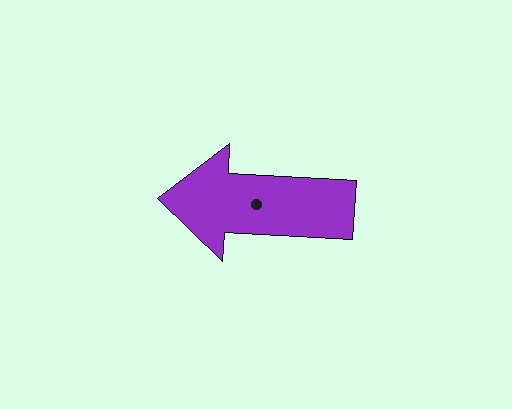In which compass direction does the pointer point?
West.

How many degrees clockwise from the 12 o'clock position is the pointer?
Approximately 273 degrees.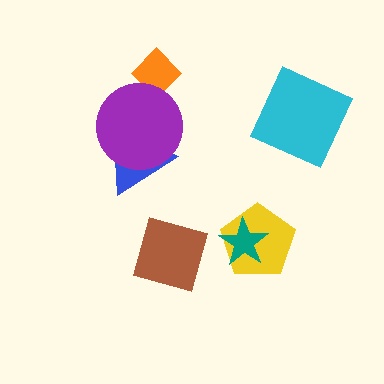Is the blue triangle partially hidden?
Yes, it is partially covered by another shape.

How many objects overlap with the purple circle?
2 objects overlap with the purple circle.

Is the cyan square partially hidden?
No, no other shape covers it.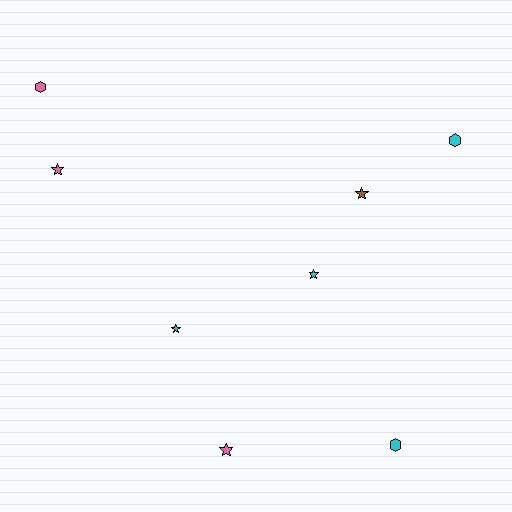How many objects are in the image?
There are 8 objects.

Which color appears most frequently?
Cyan, with 4 objects.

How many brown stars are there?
There is 1 brown star.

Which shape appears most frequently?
Star, with 5 objects.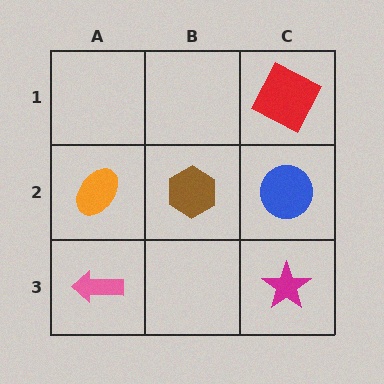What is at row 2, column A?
An orange ellipse.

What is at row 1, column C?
A red square.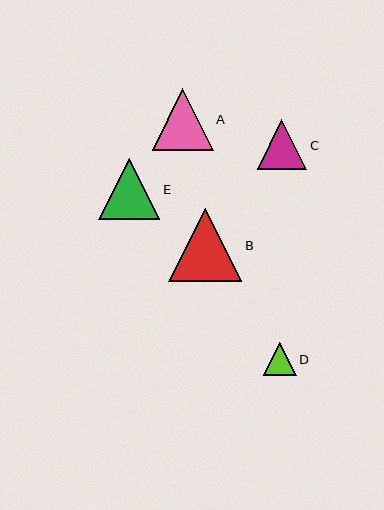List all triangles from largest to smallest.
From largest to smallest: B, A, E, C, D.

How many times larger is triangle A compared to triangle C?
Triangle A is approximately 1.2 times the size of triangle C.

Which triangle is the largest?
Triangle B is the largest with a size of approximately 73 pixels.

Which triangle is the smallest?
Triangle D is the smallest with a size of approximately 33 pixels.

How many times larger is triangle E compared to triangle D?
Triangle E is approximately 1.9 times the size of triangle D.